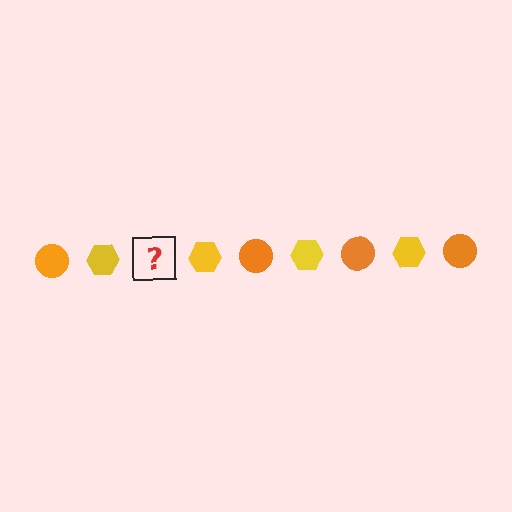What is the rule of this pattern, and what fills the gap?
The rule is that the pattern alternates between orange circle and yellow hexagon. The gap should be filled with an orange circle.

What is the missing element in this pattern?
The missing element is an orange circle.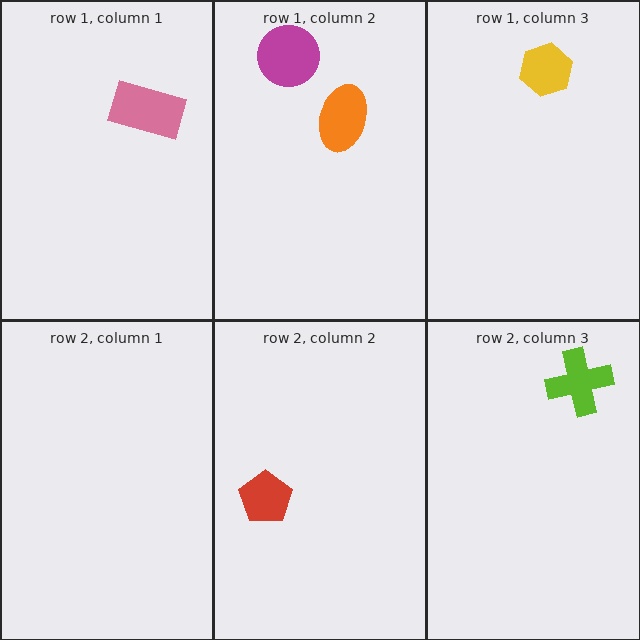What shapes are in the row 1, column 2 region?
The orange ellipse, the magenta circle.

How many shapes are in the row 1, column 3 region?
1.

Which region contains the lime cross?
The row 2, column 3 region.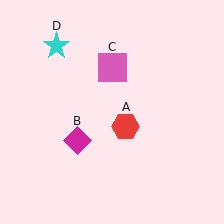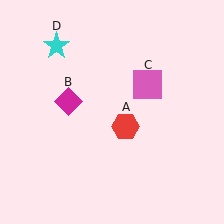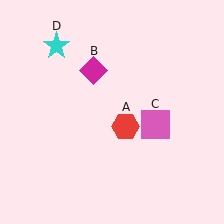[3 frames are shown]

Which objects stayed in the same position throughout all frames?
Red hexagon (object A) and cyan star (object D) remained stationary.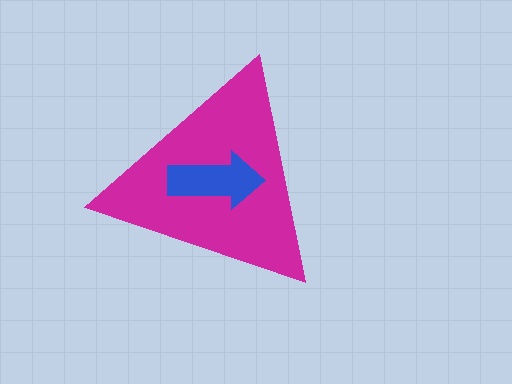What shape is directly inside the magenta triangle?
The blue arrow.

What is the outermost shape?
The magenta triangle.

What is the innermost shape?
The blue arrow.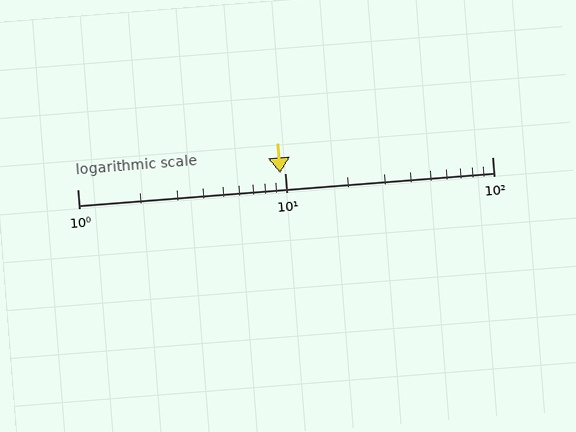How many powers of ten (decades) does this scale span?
The scale spans 2 decades, from 1 to 100.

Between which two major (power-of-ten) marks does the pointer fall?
The pointer is between 1 and 10.